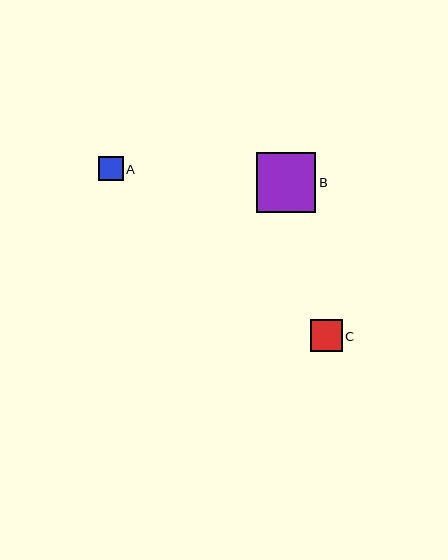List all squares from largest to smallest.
From largest to smallest: B, C, A.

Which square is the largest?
Square B is the largest with a size of approximately 59 pixels.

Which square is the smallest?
Square A is the smallest with a size of approximately 25 pixels.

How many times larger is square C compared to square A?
Square C is approximately 1.3 times the size of square A.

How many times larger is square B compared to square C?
Square B is approximately 1.9 times the size of square C.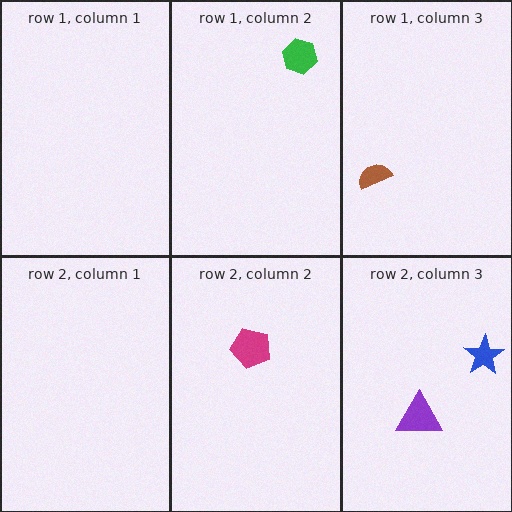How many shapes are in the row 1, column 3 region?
1.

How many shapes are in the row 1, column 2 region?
1.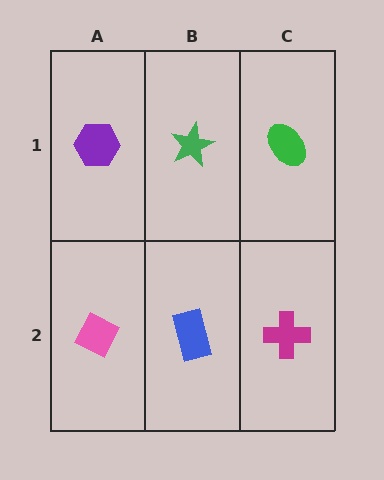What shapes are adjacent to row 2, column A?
A purple hexagon (row 1, column A), a blue rectangle (row 2, column B).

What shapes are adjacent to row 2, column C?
A green ellipse (row 1, column C), a blue rectangle (row 2, column B).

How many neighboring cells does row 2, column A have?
2.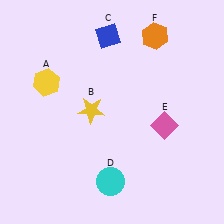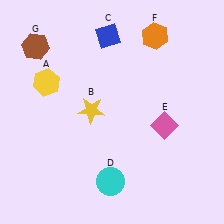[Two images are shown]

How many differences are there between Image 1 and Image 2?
There is 1 difference between the two images.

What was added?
A brown hexagon (G) was added in Image 2.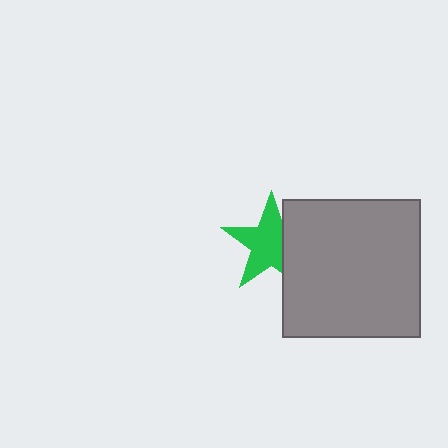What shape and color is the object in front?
The object in front is a gray square.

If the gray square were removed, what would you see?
You would see the complete green star.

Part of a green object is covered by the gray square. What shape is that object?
It is a star.